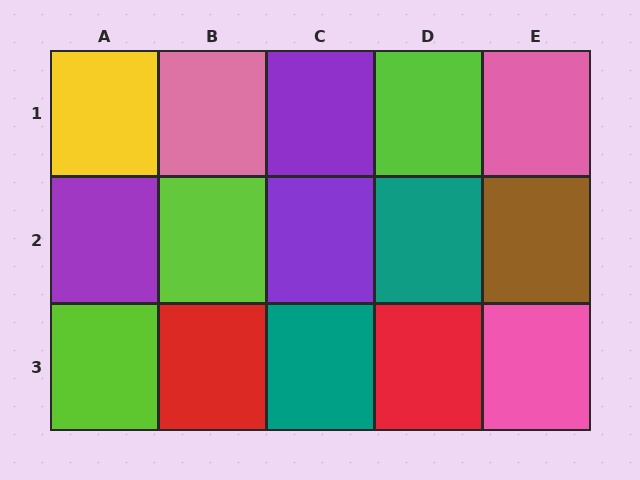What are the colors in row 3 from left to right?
Lime, red, teal, red, pink.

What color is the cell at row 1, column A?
Yellow.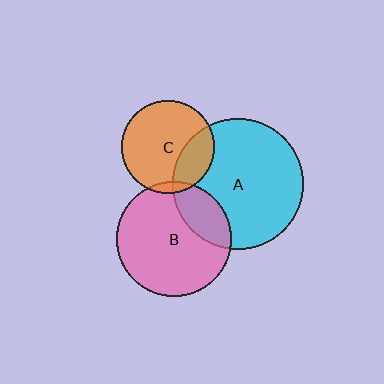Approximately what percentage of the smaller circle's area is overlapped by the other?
Approximately 25%.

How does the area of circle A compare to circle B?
Approximately 1.3 times.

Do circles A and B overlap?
Yes.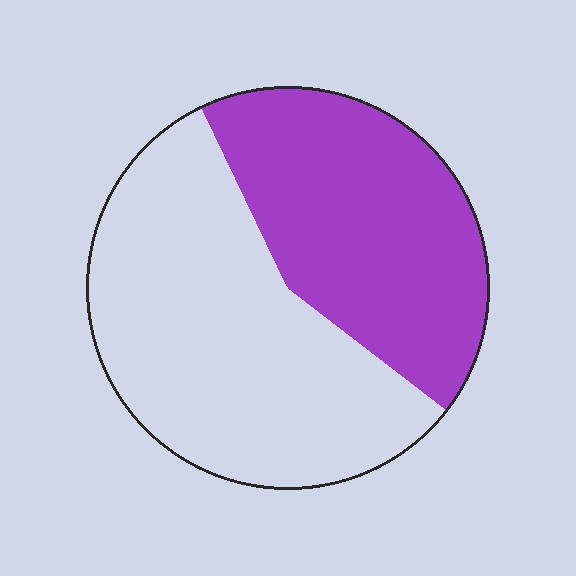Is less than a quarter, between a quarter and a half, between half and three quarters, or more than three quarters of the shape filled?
Between a quarter and a half.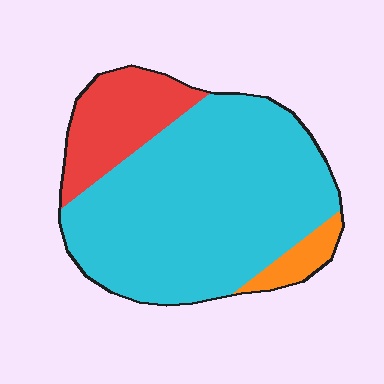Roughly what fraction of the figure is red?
Red takes up between a sixth and a third of the figure.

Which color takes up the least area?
Orange, at roughly 5%.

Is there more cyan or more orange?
Cyan.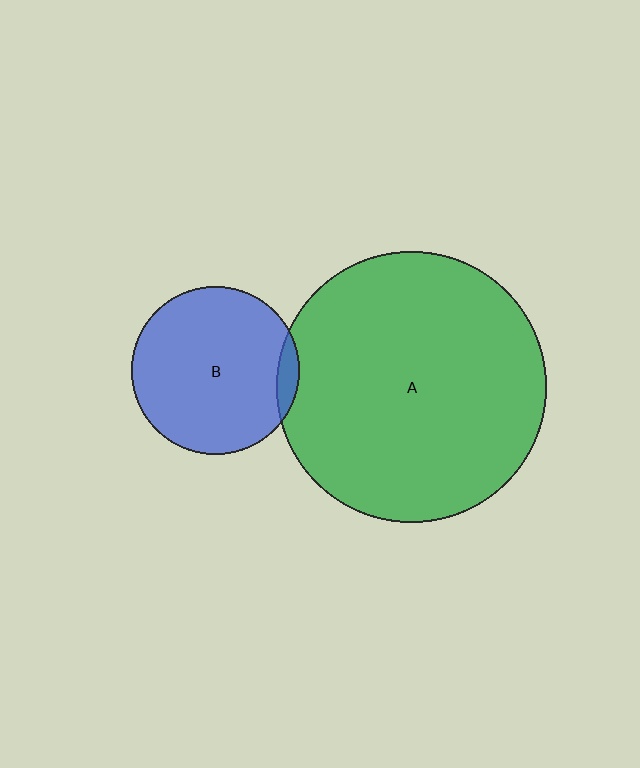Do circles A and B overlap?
Yes.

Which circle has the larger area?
Circle A (green).